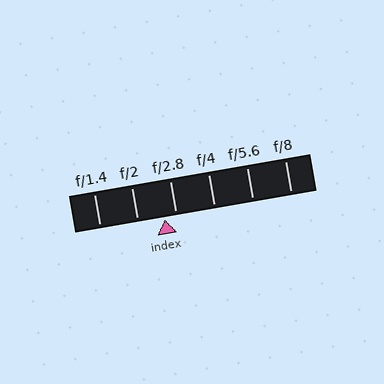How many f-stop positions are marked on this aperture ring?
There are 6 f-stop positions marked.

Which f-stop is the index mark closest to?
The index mark is closest to f/2.8.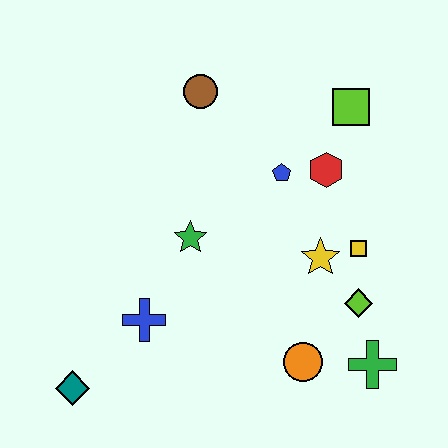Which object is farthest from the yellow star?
The teal diamond is farthest from the yellow star.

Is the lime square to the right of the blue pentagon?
Yes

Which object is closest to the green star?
The blue cross is closest to the green star.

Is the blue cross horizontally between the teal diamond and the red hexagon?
Yes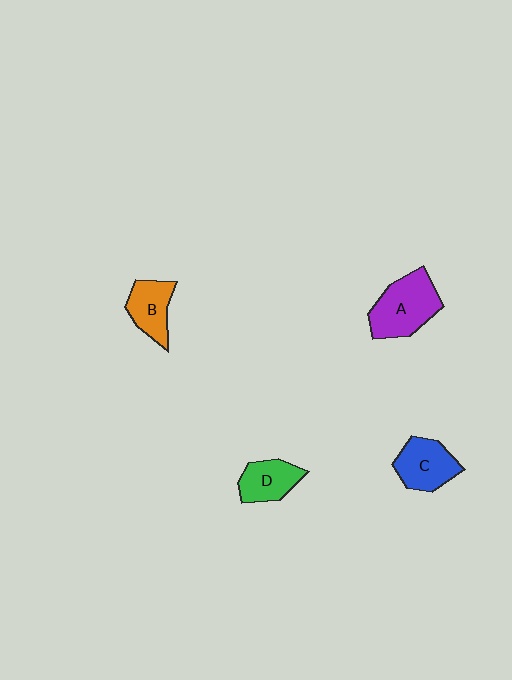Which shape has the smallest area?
Shape D (green).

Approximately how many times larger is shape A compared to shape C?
Approximately 1.3 times.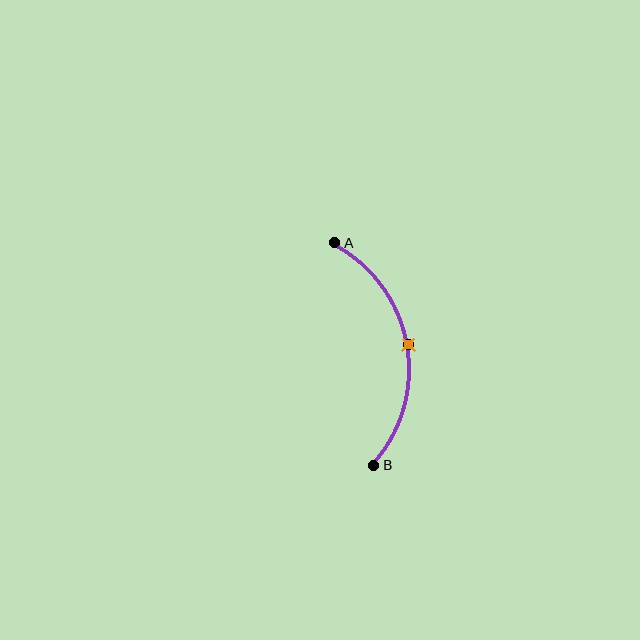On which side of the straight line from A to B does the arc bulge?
The arc bulges to the right of the straight line connecting A and B.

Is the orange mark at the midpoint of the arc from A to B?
Yes. The orange mark lies on the arc at equal arc-length from both A and B — it is the arc midpoint.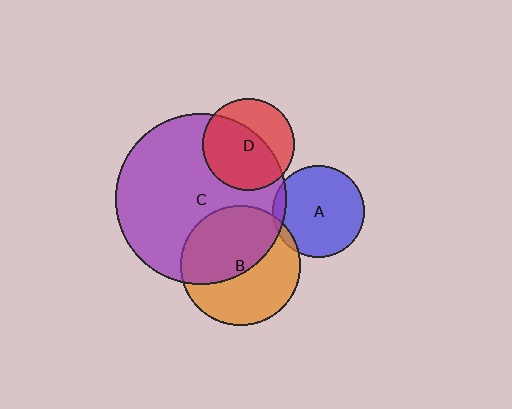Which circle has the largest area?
Circle C (purple).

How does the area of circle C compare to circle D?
Approximately 3.4 times.